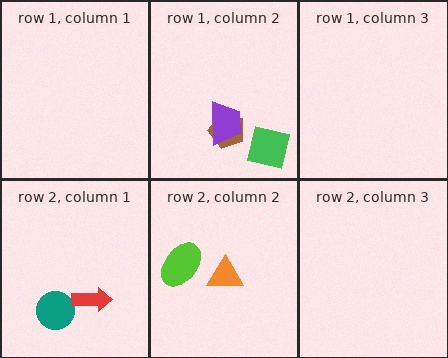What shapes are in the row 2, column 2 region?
The lime ellipse, the orange triangle.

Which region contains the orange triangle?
The row 2, column 2 region.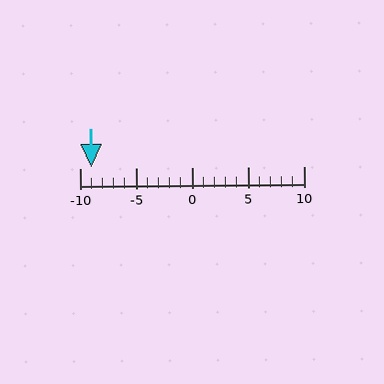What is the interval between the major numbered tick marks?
The major tick marks are spaced 5 units apart.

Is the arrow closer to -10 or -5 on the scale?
The arrow is closer to -10.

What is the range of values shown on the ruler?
The ruler shows values from -10 to 10.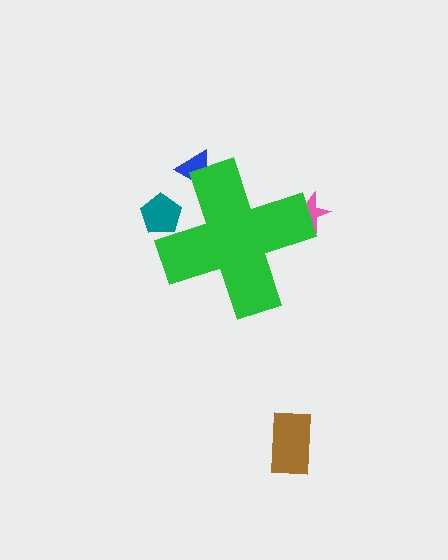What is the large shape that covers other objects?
A green cross.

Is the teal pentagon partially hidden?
Yes, the teal pentagon is partially hidden behind the green cross.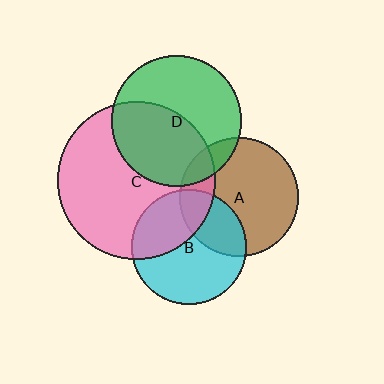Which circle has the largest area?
Circle C (pink).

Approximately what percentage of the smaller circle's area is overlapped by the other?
Approximately 20%.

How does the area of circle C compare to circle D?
Approximately 1.5 times.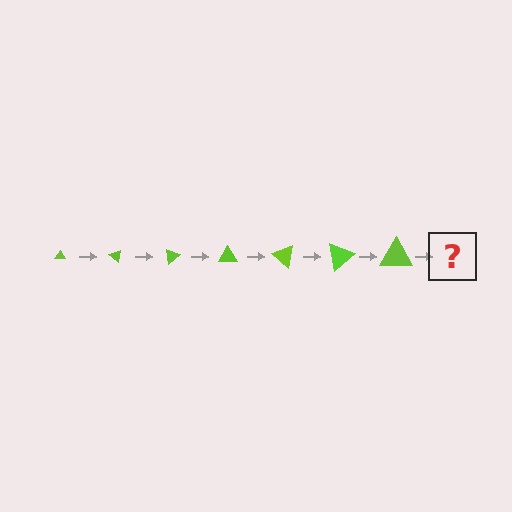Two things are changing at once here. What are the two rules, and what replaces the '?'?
The two rules are that the triangle grows larger each step and it rotates 40 degrees each step. The '?' should be a triangle, larger than the previous one and rotated 280 degrees from the start.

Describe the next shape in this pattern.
It should be a triangle, larger than the previous one and rotated 280 degrees from the start.